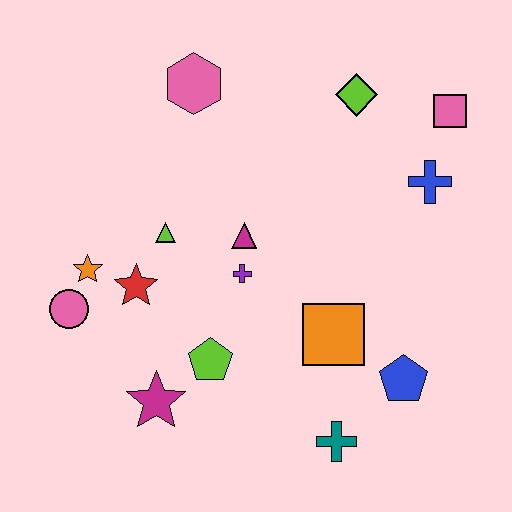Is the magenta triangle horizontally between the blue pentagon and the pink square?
No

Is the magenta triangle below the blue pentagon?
No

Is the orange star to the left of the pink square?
Yes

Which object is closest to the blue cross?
The pink square is closest to the blue cross.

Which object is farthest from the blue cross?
The pink circle is farthest from the blue cross.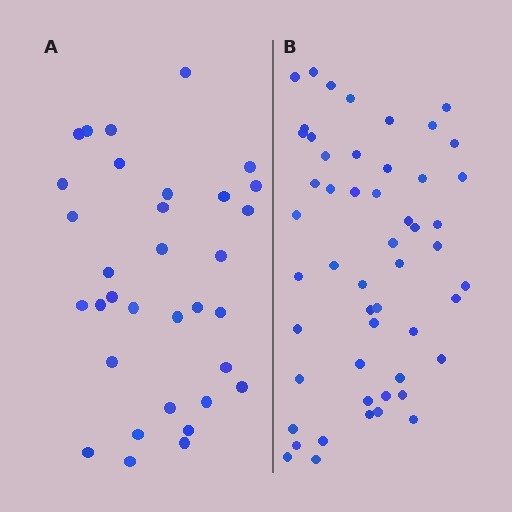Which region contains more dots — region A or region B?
Region B (the right region) has more dots.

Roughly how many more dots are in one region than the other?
Region B has approximately 20 more dots than region A.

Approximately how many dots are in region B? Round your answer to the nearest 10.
About 50 dots. (The exact count is 52, which rounds to 50.)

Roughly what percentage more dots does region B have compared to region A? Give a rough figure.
About 60% more.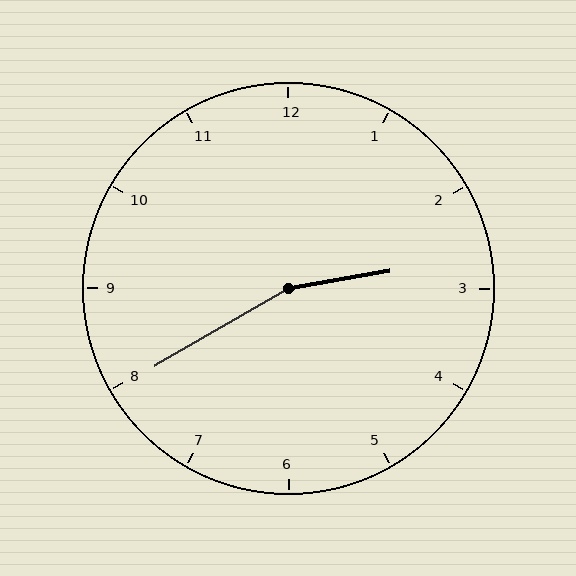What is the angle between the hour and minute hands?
Approximately 160 degrees.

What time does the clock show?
2:40.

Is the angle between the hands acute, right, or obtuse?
It is obtuse.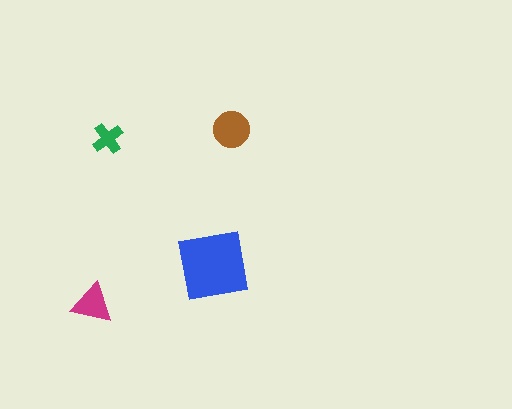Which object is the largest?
The blue square.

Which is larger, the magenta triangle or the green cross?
The magenta triangle.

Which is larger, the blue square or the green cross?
The blue square.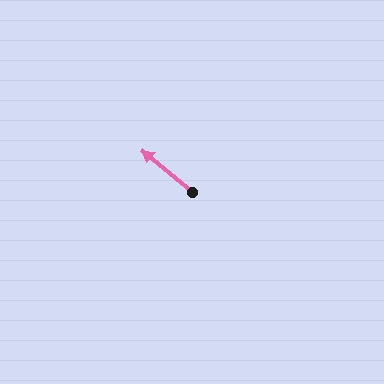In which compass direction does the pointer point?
Northwest.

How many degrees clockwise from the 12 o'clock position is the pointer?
Approximately 310 degrees.